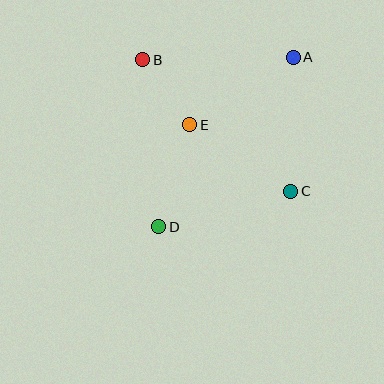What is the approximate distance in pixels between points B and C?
The distance between B and C is approximately 198 pixels.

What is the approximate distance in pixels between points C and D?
The distance between C and D is approximately 137 pixels.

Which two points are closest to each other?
Points B and E are closest to each other.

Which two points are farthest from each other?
Points A and D are farthest from each other.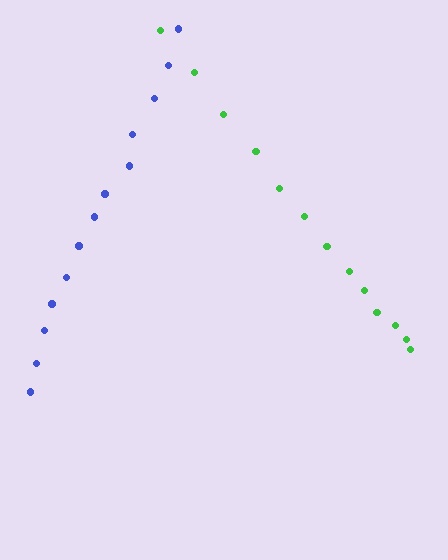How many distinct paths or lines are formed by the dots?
There are 2 distinct paths.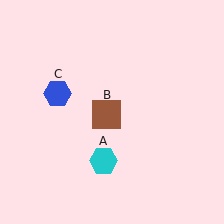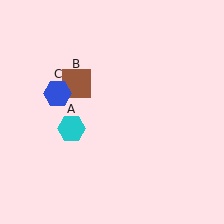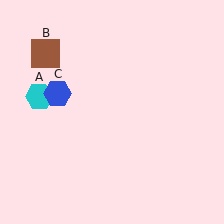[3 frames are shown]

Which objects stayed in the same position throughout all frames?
Blue hexagon (object C) remained stationary.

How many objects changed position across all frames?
2 objects changed position: cyan hexagon (object A), brown square (object B).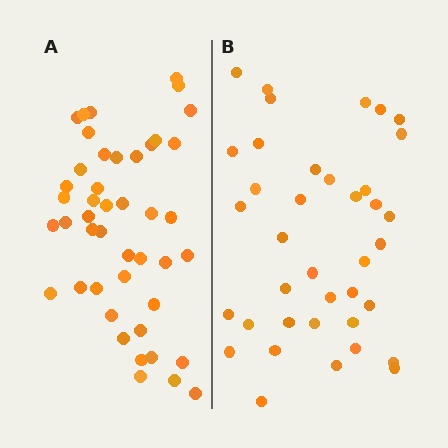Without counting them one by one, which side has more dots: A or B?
Region A (the left region) has more dots.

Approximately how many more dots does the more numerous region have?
Region A has roughly 8 or so more dots than region B.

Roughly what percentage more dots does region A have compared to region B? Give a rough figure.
About 20% more.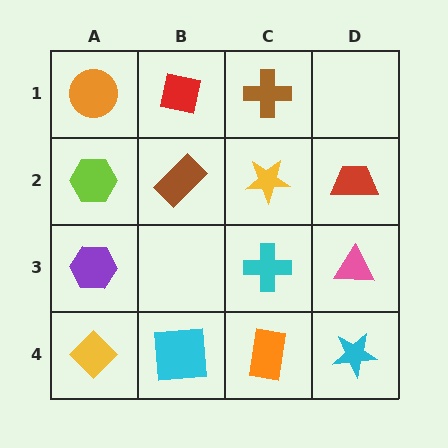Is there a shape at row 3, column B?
No, that cell is empty.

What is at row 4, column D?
A cyan star.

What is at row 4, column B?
A cyan square.